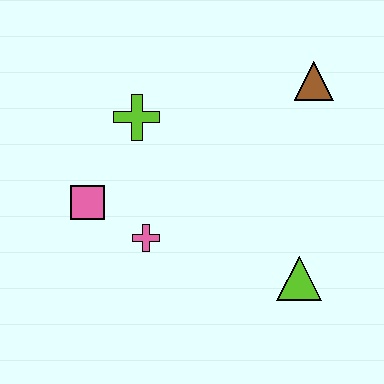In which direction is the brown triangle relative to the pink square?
The brown triangle is to the right of the pink square.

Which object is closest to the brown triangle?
The lime cross is closest to the brown triangle.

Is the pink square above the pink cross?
Yes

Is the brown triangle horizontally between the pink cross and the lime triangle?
No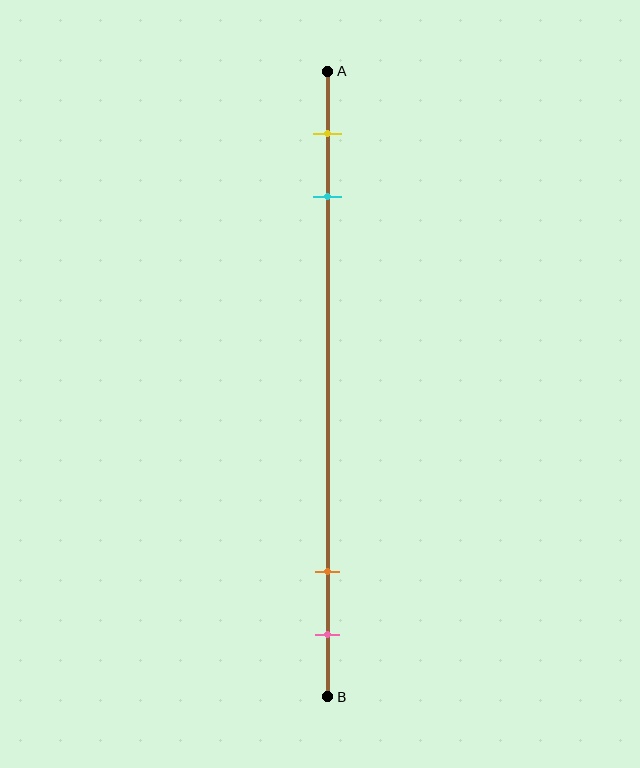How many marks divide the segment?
There are 4 marks dividing the segment.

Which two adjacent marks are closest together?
The orange and pink marks are the closest adjacent pair.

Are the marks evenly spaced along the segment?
No, the marks are not evenly spaced.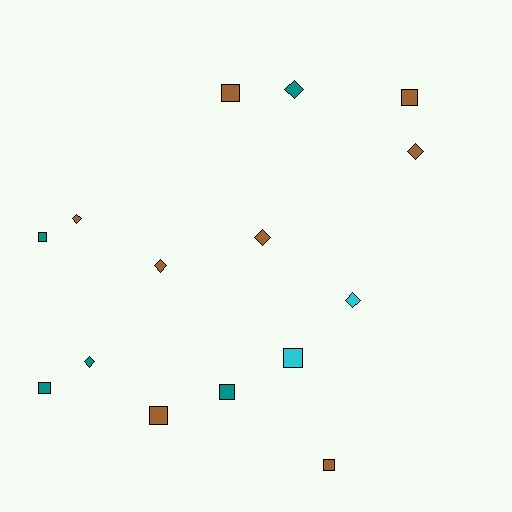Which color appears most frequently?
Brown, with 8 objects.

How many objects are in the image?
There are 15 objects.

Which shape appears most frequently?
Square, with 8 objects.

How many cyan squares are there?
There is 1 cyan square.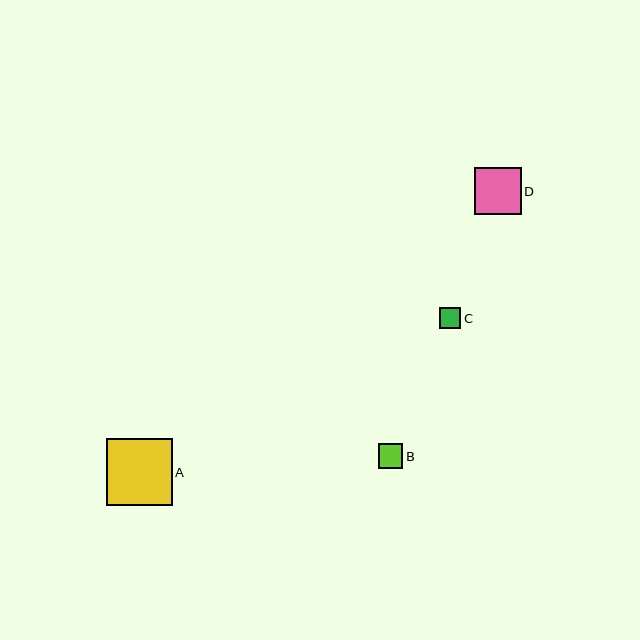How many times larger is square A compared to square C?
Square A is approximately 3.1 times the size of square C.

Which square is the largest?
Square A is the largest with a size of approximately 66 pixels.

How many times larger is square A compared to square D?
Square A is approximately 1.4 times the size of square D.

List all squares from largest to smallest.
From largest to smallest: A, D, B, C.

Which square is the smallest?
Square C is the smallest with a size of approximately 22 pixels.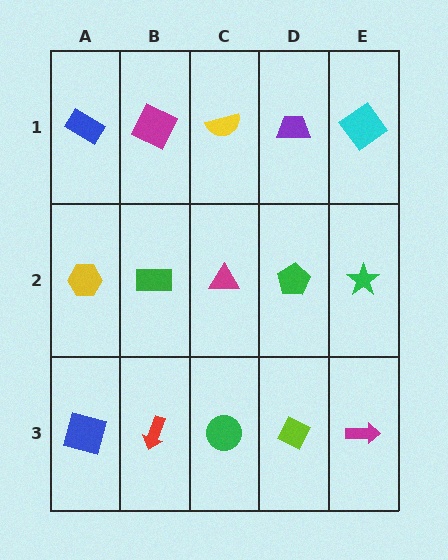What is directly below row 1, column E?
A green star.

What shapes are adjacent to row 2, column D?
A purple trapezoid (row 1, column D), a lime diamond (row 3, column D), a magenta triangle (row 2, column C), a green star (row 2, column E).